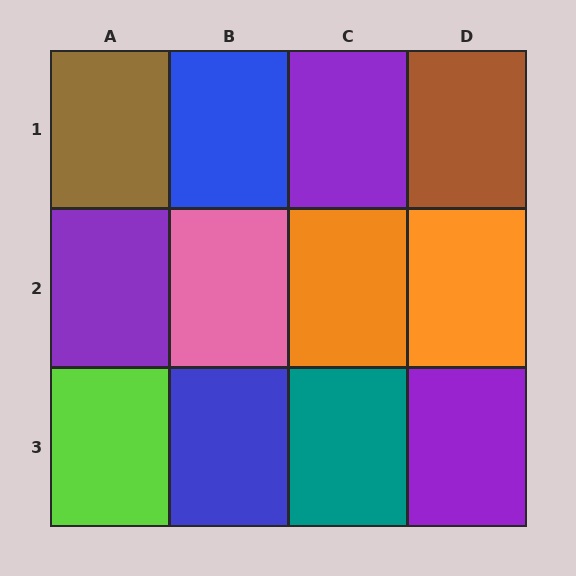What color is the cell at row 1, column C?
Purple.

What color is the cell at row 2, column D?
Orange.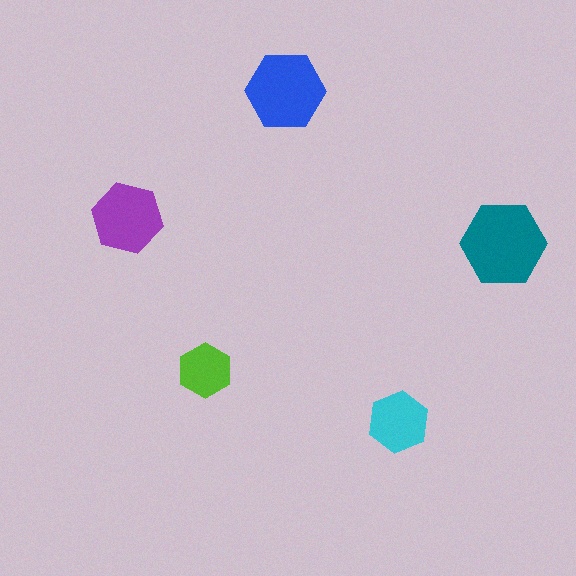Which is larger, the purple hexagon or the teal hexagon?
The teal one.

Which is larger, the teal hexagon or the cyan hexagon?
The teal one.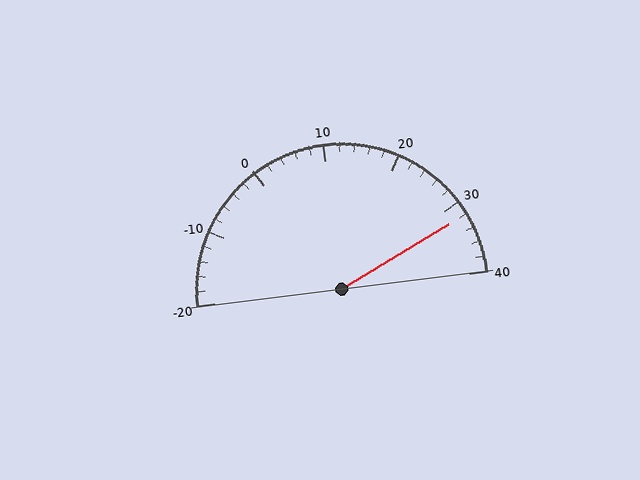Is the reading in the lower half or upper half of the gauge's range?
The reading is in the upper half of the range (-20 to 40).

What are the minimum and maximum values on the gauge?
The gauge ranges from -20 to 40.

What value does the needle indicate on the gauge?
The needle indicates approximately 32.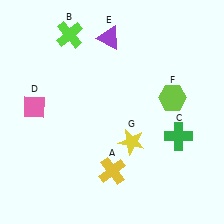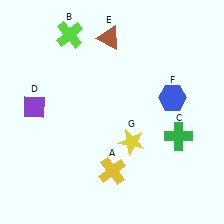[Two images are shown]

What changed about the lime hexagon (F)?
In Image 1, F is lime. In Image 2, it changed to blue.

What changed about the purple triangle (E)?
In Image 1, E is purple. In Image 2, it changed to brown.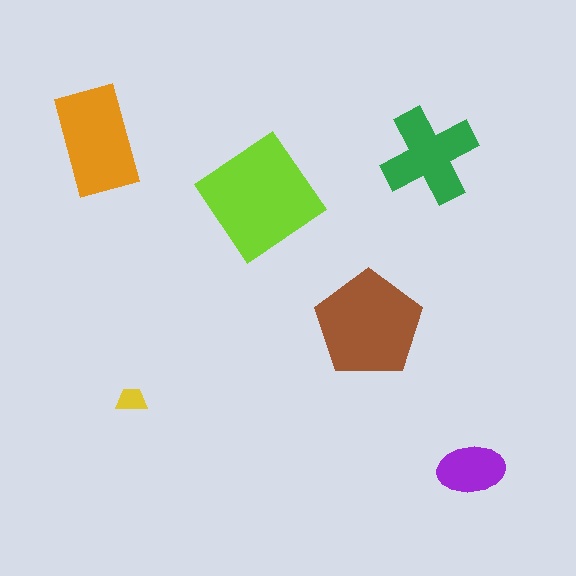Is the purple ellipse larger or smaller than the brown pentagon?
Smaller.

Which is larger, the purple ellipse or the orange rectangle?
The orange rectangle.